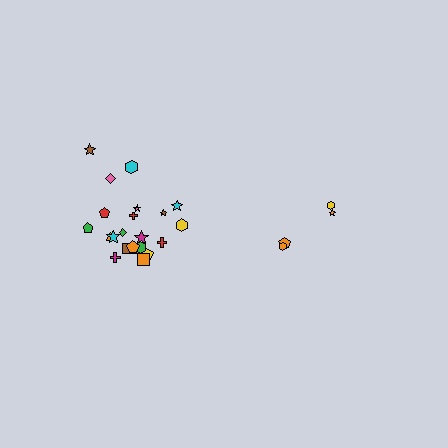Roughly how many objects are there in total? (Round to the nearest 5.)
Roughly 25 objects in total.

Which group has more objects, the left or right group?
The left group.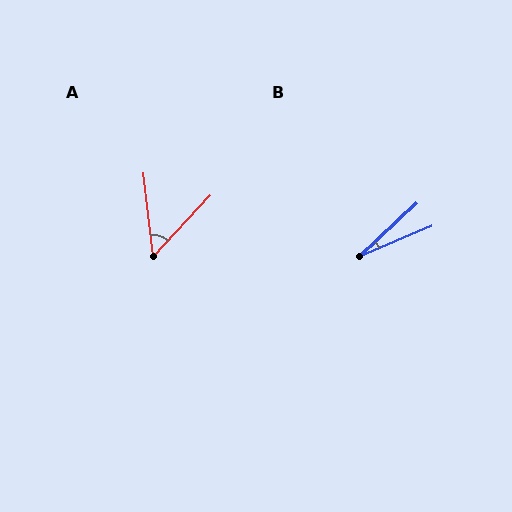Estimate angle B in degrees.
Approximately 19 degrees.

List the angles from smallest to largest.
B (19°), A (50°).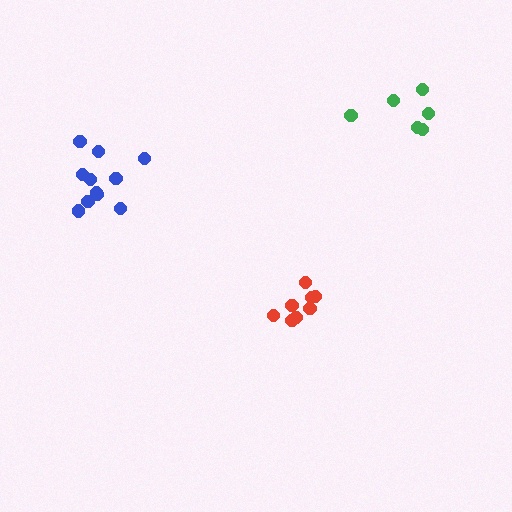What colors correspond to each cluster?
The clusters are colored: red, green, blue.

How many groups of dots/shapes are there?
There are 3 groups.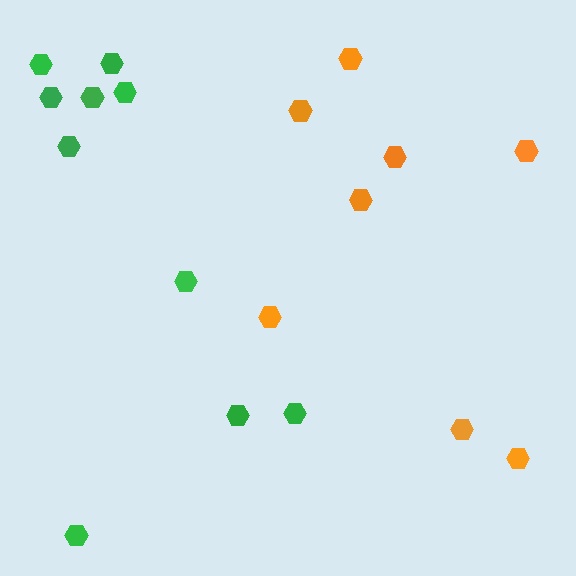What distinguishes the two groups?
There are 2 groups: one group of green hexagons (10) and one group of orange hexagons (8).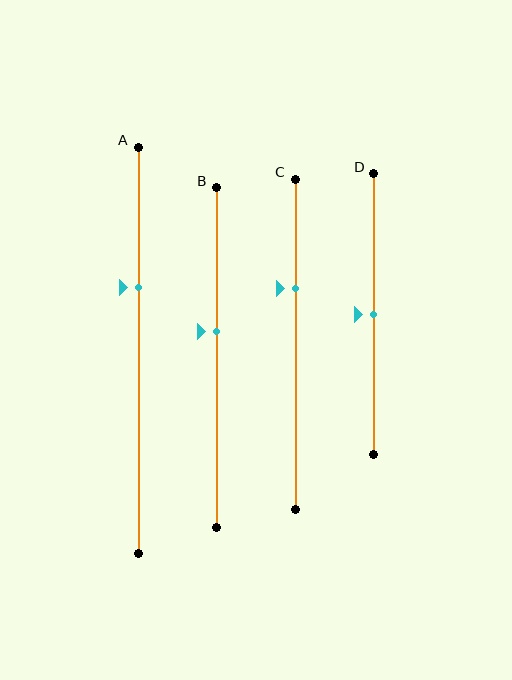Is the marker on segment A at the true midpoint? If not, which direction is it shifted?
No, the marker on segment A is shifted upward by about 15% of the segment length.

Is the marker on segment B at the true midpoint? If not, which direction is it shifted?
No, the marker on segment B is shifted upward by about 8% of the segment length.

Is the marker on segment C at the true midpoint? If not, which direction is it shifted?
No, the marker on segment C is shifted upward by about 17% of the segment length.